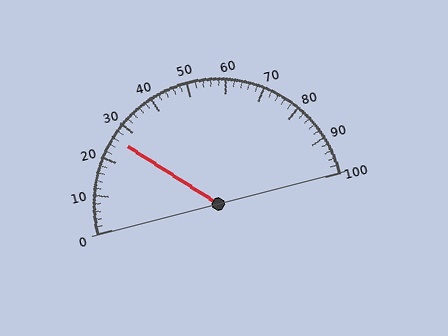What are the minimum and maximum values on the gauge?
The gauge ranges from 0 to 100.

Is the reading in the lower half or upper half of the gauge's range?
The reading is in the lower half of the range (0 to 100).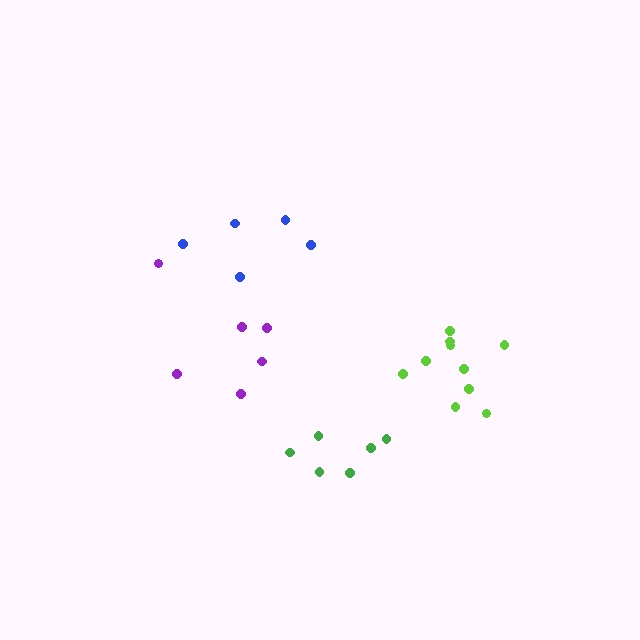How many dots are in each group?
Group 1: 10 dots, Group 2: 5 dots, Group 3: 6 dots, Group 4: 6 dots (27 total).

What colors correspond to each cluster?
The clusters are colored: lime, blue, purple, green.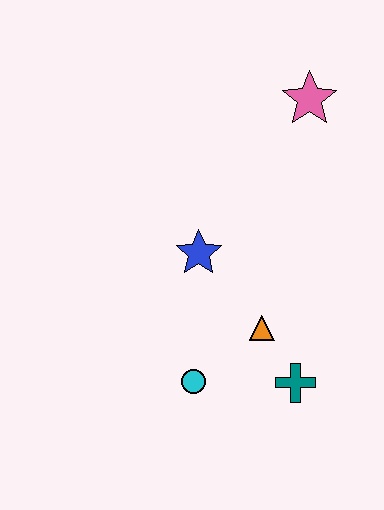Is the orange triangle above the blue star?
No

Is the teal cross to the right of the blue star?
Yes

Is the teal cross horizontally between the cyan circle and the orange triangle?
No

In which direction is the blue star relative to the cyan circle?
The blue star is above the cyan circle.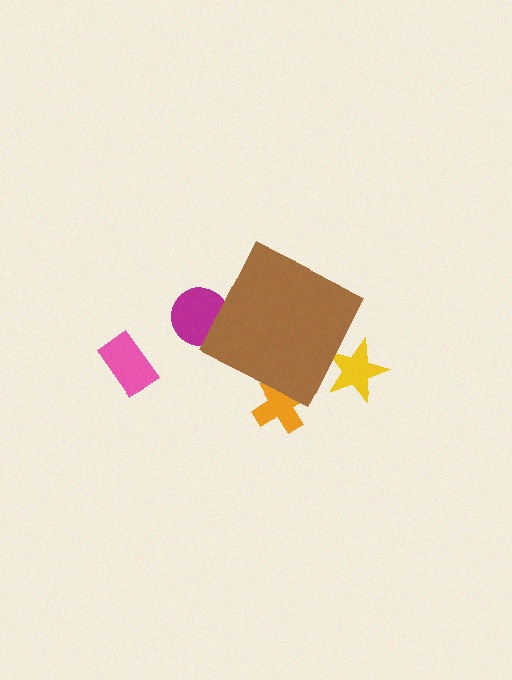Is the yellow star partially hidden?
Yes, the yellow star is partially hidden behind the brown diamond.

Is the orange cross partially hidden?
Yes, the orange cross is partially hidden behind the brown diamond.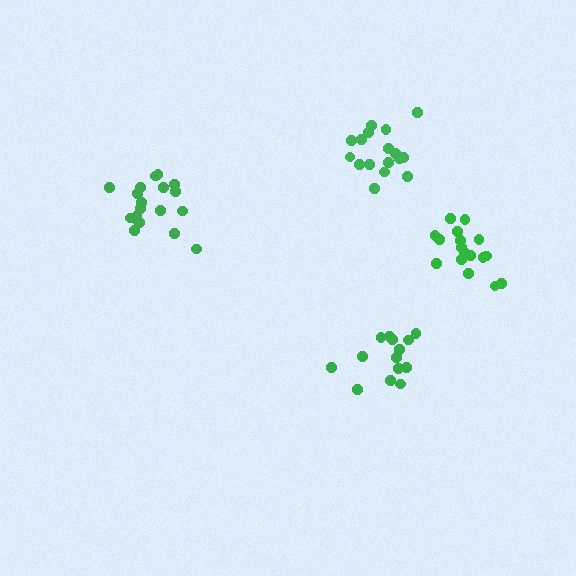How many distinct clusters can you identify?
There are 4 distinct clusters.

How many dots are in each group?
Group 1: 19 dots, Group 2: 17 dots, Group 3: 17 dots, Group 4: 14 dots (67 total).